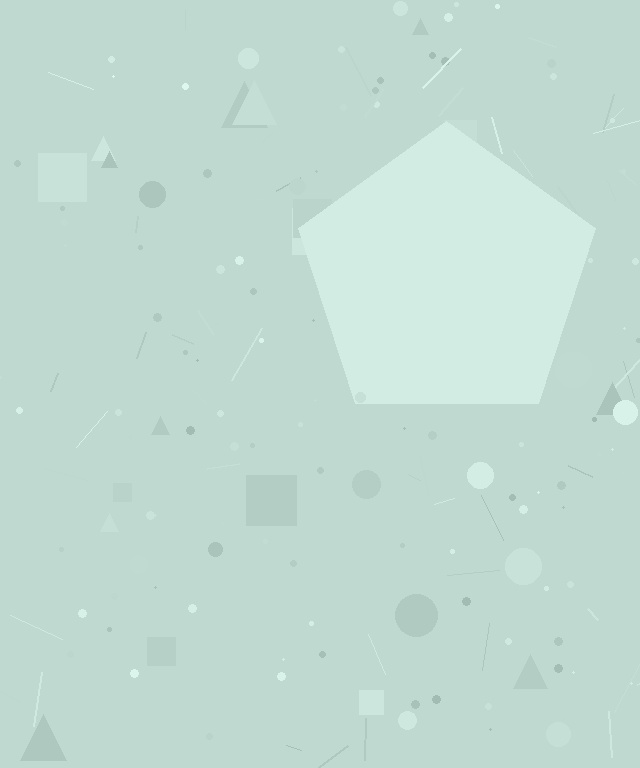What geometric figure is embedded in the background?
A pentagon is embedded in the background.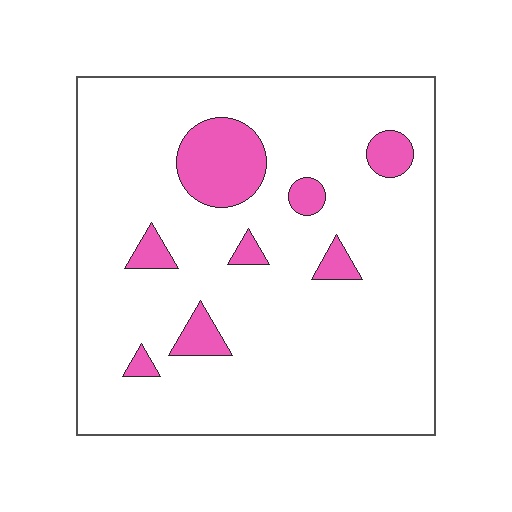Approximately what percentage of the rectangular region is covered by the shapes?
Approximately 10%.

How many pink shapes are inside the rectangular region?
8.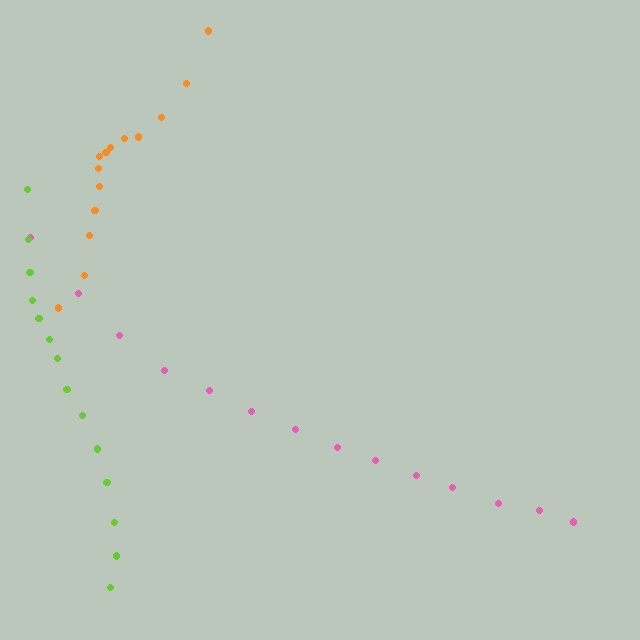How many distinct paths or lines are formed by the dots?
There are 3 distinct paths.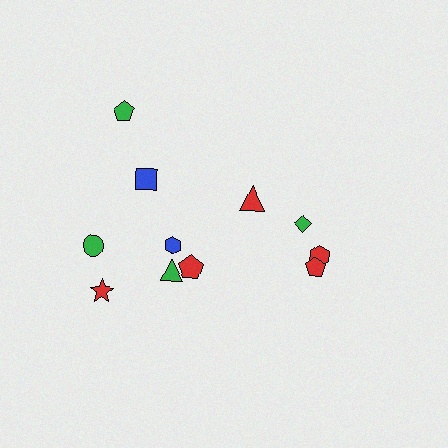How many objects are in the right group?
There are 4 objects.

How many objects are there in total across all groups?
There are 11 objects.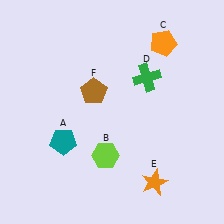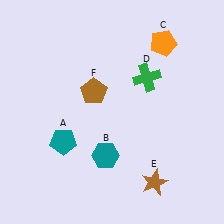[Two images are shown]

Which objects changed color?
B changed from lime to teal. E changed from orange to brown.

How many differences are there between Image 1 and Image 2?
There are 2 differences between the two images.